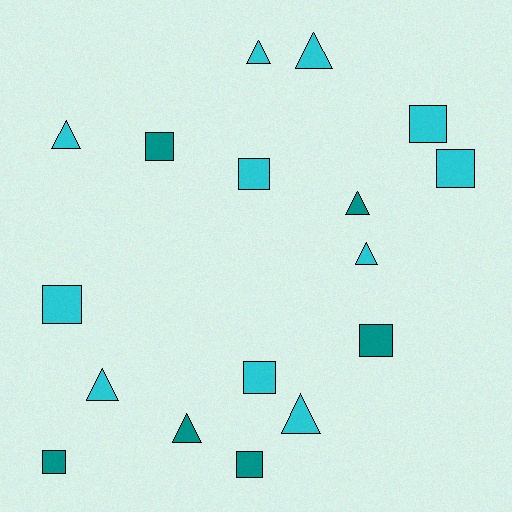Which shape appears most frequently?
Square, with 9 objects.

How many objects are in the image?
There are 17 objects.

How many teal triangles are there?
There are 2 teal triangles.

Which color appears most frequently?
Cyan, with 11 objects.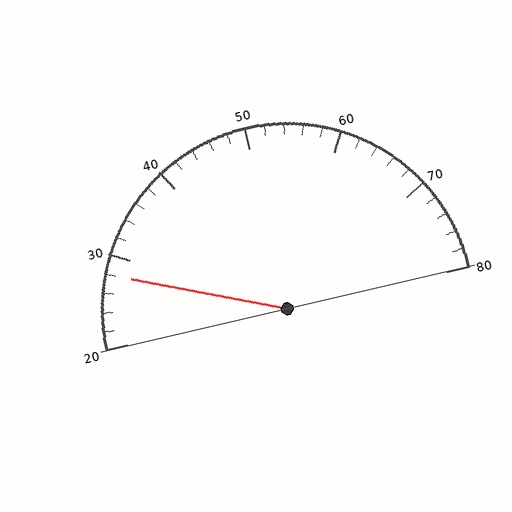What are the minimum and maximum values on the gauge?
The gauge ranges from 20 to 80.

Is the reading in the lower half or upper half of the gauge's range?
The reading is in the lower half of the range (20 to 80).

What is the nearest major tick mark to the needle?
The nearest major tick mark is 30.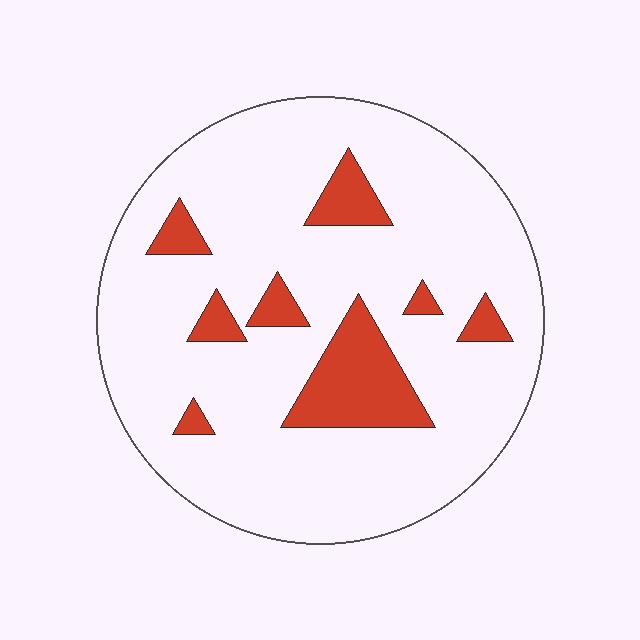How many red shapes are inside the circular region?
8.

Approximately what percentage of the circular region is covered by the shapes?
Approximately 15%.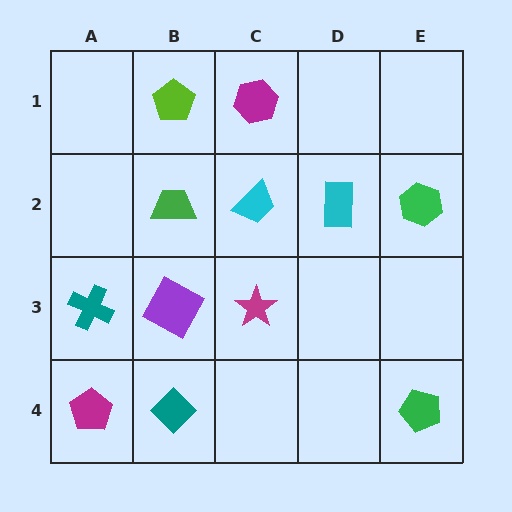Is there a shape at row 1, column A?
No, that cell is empty.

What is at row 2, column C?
A cyan trapezoid.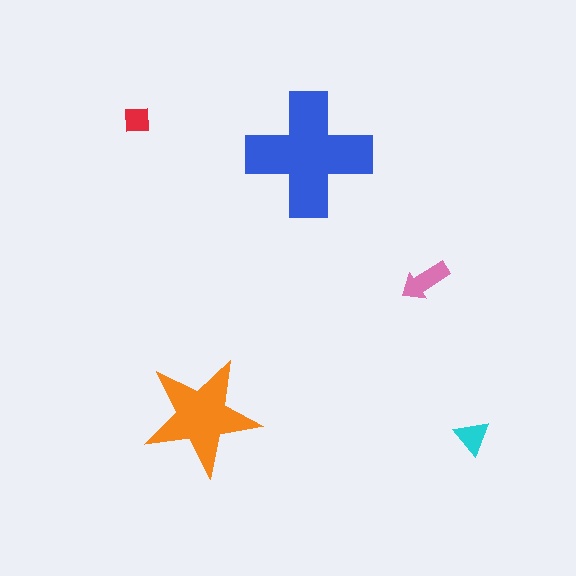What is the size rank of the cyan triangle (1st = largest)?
4th.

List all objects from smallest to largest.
The red square, the cyan triangle, the pink arrow, the orange star, the blue cross.